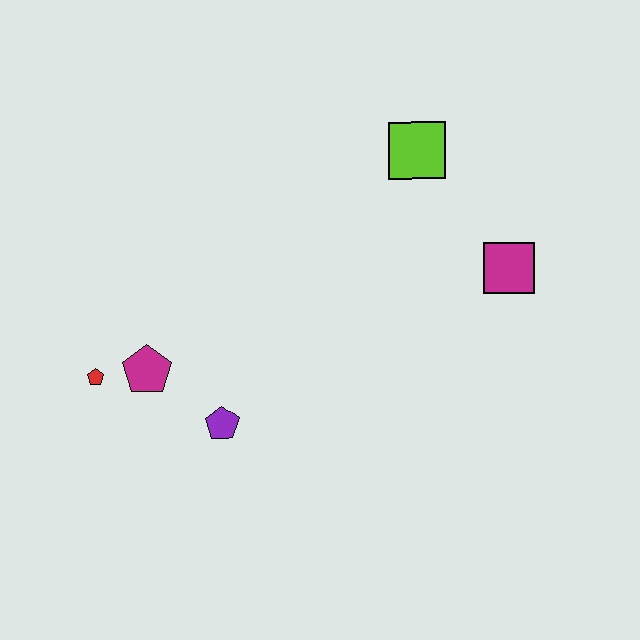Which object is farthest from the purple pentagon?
The lime square is farthest from the purple pentagon.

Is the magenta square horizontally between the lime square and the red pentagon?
No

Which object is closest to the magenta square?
The lime square is closest to the magenta square.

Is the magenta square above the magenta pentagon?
Yes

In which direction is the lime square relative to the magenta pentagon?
The lime square is to the right of the magenta pentagon.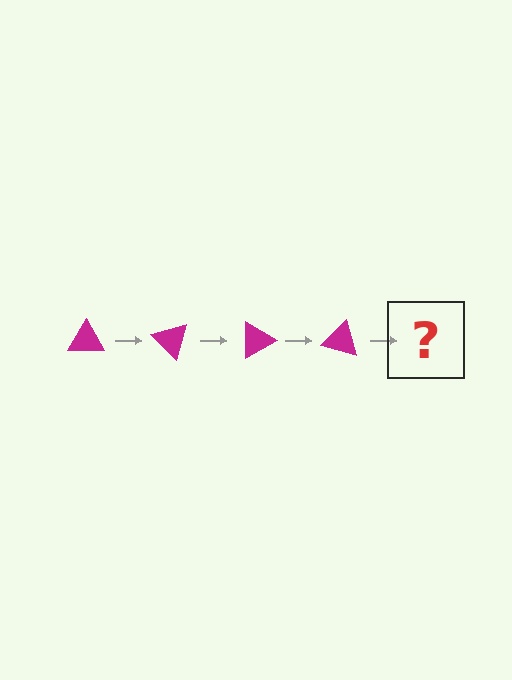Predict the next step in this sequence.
The next step is a magenta triangle rotated 180 degrees.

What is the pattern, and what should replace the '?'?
The pattern is that the triangle rotates 45 degrees each step. The '?' should be a magenta triangle rotated 180 degrees.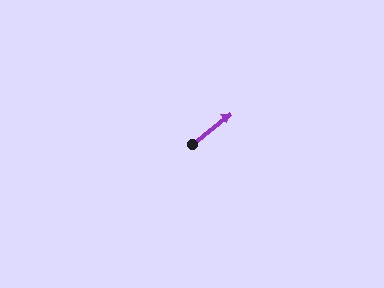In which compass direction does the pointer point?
Northeast.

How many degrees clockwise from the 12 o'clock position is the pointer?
Approximately 52 degrees.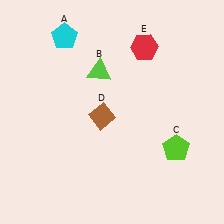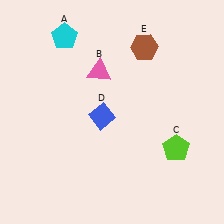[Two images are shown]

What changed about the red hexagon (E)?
In Image 1, E is red. In Image 2, it changed to brown.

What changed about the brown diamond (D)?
In Image 1, D is brown. In Image 2, it changed to blue.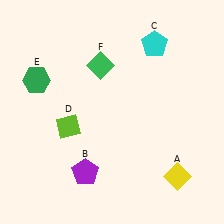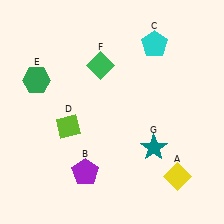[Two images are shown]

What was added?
A teal star (G) was added in Image 2.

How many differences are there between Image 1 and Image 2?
There is 1 difference between the two images.